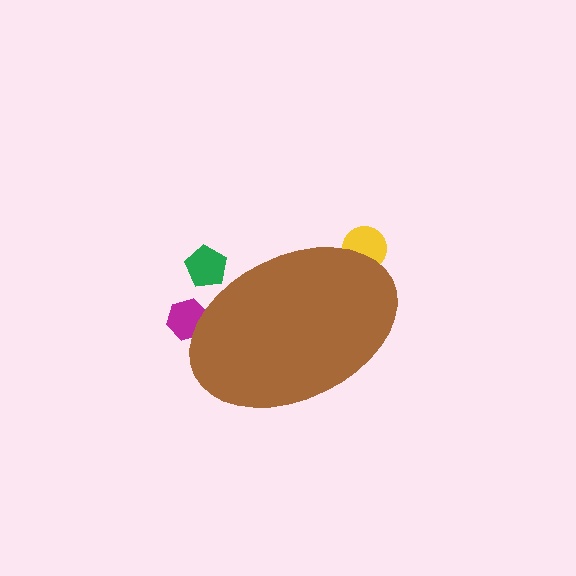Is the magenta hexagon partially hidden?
Yes, the magenta hexagon is partially hidden behind the brown ellipse.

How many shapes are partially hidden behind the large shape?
3 shapes are partially hidden.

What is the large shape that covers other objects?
A brown ellipse.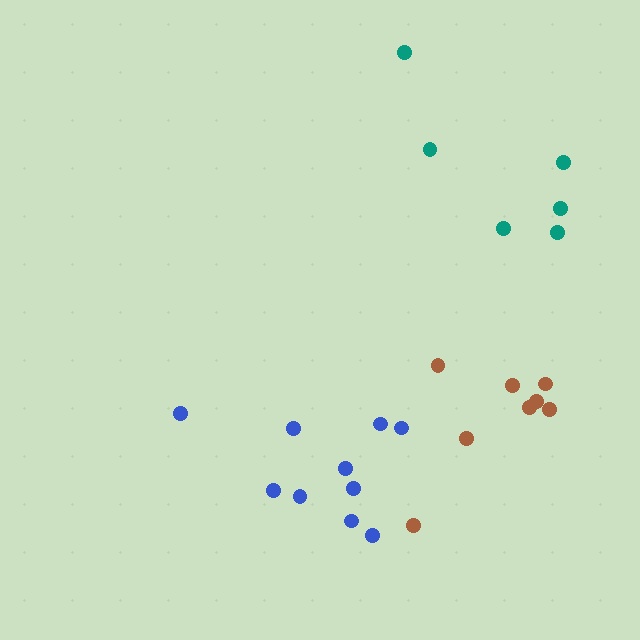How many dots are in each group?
Group 1: 10 dots, Group 2: 6 dots, Group 3: 8 dots (24 total).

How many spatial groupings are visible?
There are 3 spatial groupings.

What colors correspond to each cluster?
The clusters are colored: blue, teal, brown.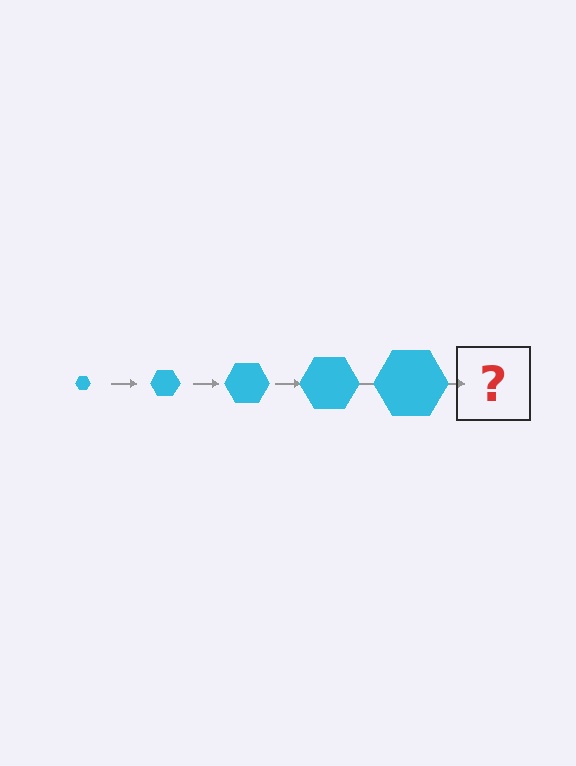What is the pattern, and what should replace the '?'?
The pattern is that the hexagon gets progressively larger each step. The '?' should be a cyan hexagon, larger than the previous one.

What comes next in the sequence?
The next element should be a cyan hexagon, larger than the previous one.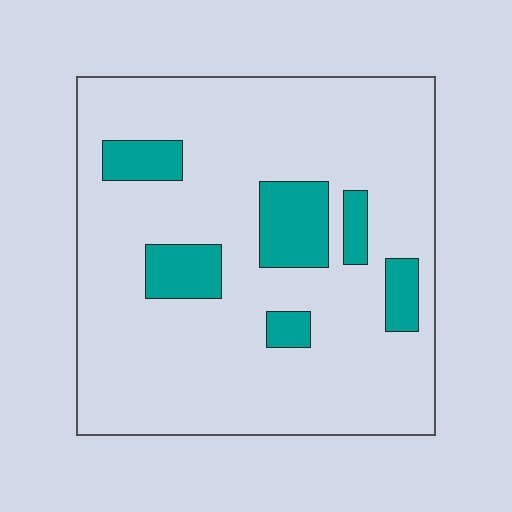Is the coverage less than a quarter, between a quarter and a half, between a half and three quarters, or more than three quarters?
Less than a quarter.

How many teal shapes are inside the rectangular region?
6.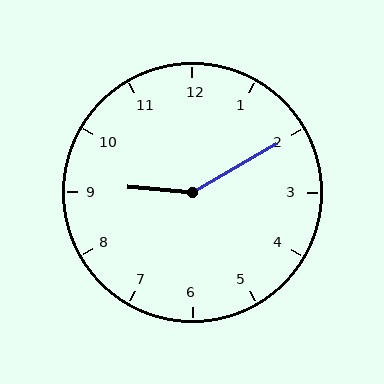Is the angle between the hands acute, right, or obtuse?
It is obtuse.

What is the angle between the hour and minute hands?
Approximately 145 degrees.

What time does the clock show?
9:10.